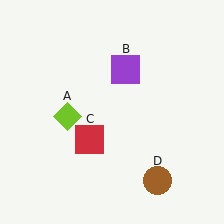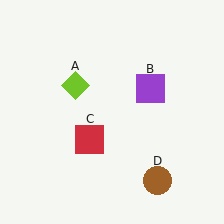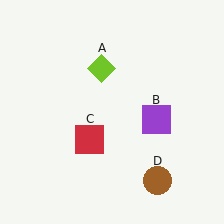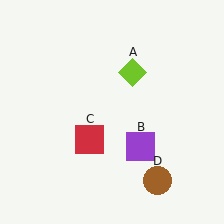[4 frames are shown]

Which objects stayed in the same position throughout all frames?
Red square (object C) and brown circle (object D) remained stationary.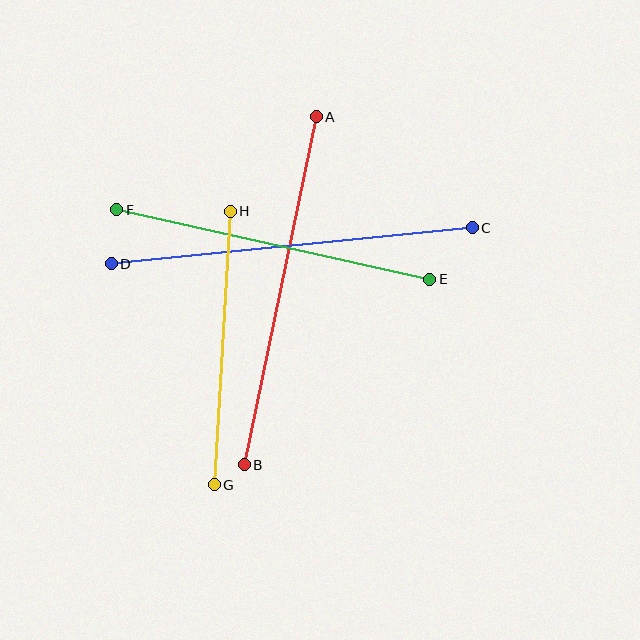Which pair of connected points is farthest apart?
Points C and D are farthest apart.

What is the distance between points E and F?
The distance is approximately 321 pixels.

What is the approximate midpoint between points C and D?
The midpoint is at approximately (292, 246) pixels.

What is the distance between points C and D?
The distance is approximately 363 pixels.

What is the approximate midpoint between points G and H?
The midpoint is at approximately (222, 348) pixels.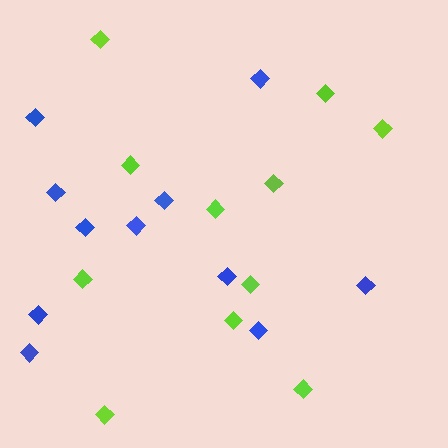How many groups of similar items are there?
There are 2 groups: one group of blue diamonds (11) and one group of lime diamonds (11).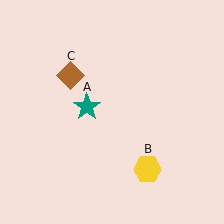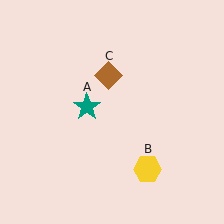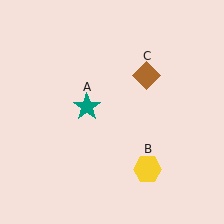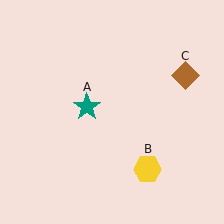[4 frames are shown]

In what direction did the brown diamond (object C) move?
The brown diamond (object C) moved right.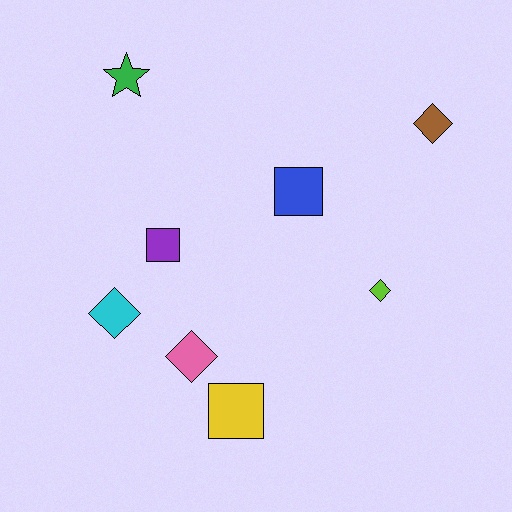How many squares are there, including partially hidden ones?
There are 3 squares.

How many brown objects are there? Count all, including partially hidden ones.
There is 1 brown object.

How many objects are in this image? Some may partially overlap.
There are 8 objects.